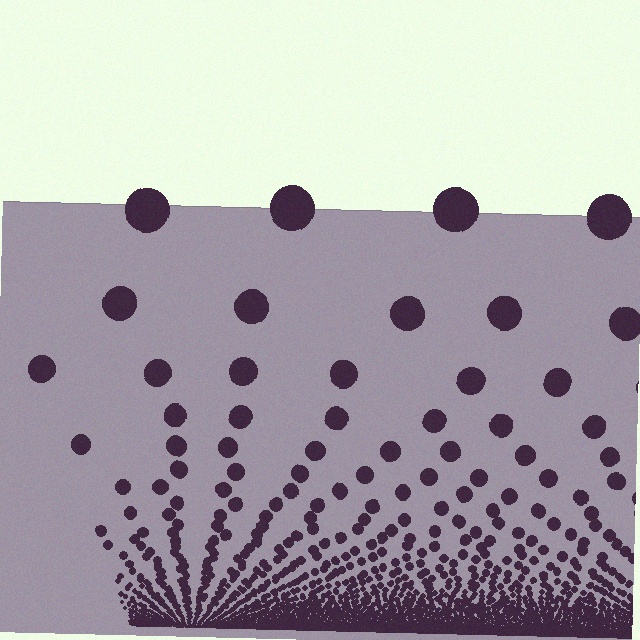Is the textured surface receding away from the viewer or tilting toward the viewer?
The surface appears to tilt toward the viewer. Texture elements get larger and sparser toward the top.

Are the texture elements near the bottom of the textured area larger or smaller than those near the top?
Smaller. The gradient is inverted — elements near the bottom are smaller and denser.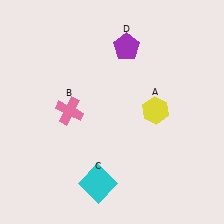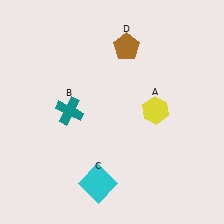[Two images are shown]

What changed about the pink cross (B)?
In Image 1, B is pink. In Image 2, it changed to teal.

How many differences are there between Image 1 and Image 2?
There are 2 differences between the two images.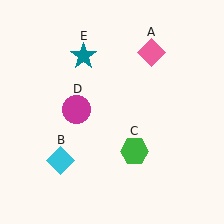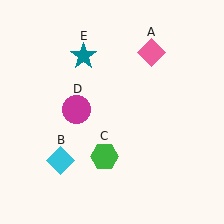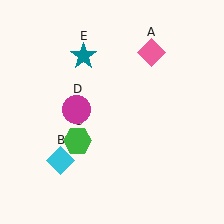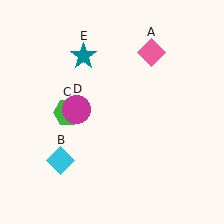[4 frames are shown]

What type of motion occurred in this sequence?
The green hexagon (object C) rotated clockwise around the center of the scene.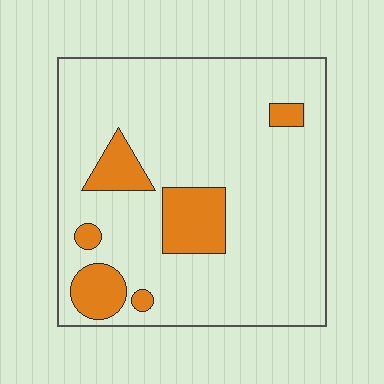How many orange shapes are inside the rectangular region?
6.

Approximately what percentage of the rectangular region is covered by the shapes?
Approximately 15%.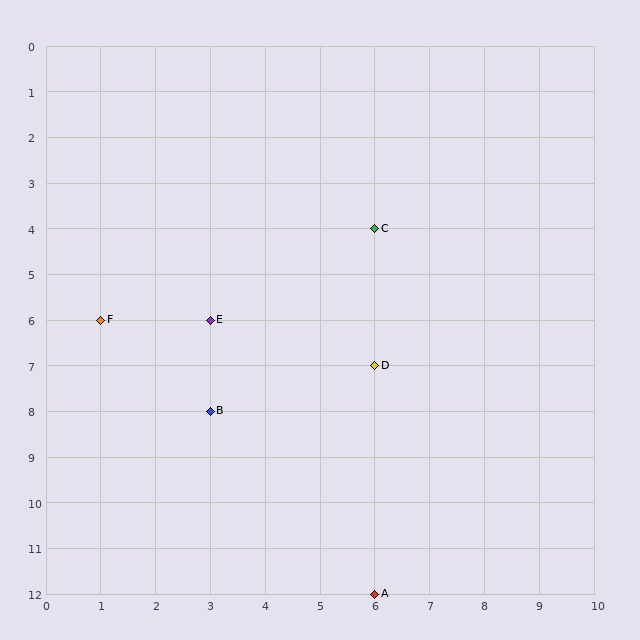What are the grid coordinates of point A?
Point A is at grid coordinates (6, 12).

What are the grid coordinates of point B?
Point B is at grid coordinates (3, 8).